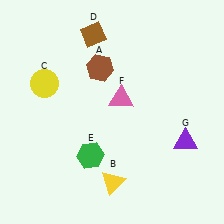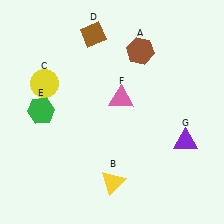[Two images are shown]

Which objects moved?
The objects that moved are: the brown hexagon (A), the green hexagon (E).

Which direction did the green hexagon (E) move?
The green hexagon (E) moved left.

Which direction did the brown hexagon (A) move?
The brown hexagon (A) moved right.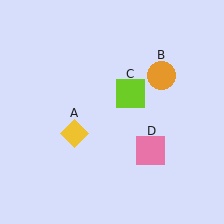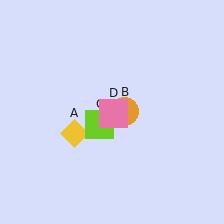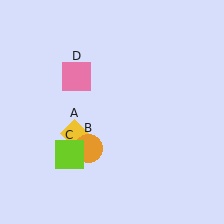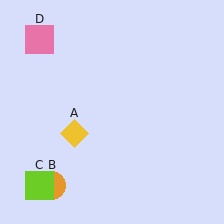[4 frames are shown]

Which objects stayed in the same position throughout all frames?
Yellow diamond (object A) remained stationary.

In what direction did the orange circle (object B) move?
The orange circle (object B) moved down and to the left.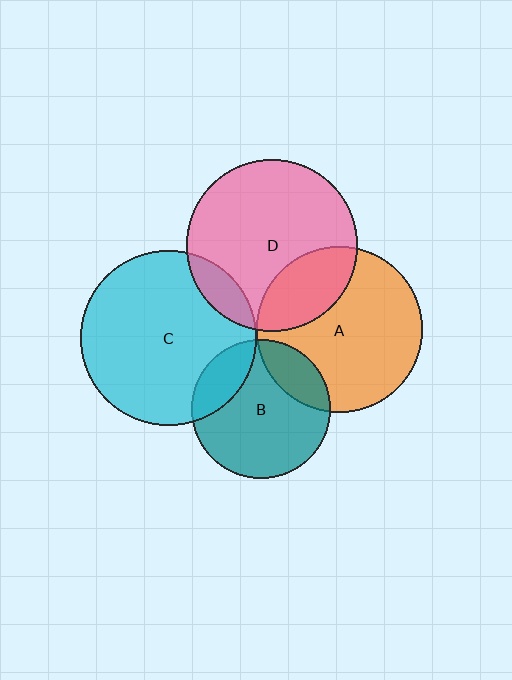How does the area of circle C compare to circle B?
Approximately 1.6 times.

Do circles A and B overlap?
Yes.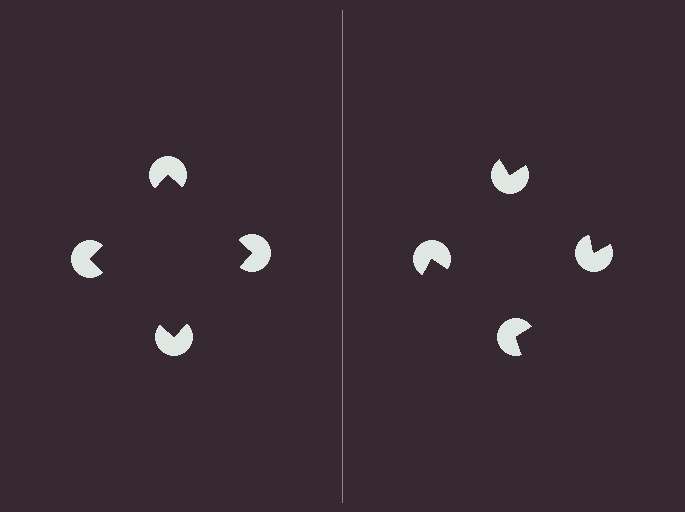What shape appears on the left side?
An illusory square.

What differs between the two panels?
The pac-man discs are positioned identically on both sides; only the wedge orientations differ. On the left they align to a square; on the right they are misaligned.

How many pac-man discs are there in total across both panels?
8 — 4 on each side.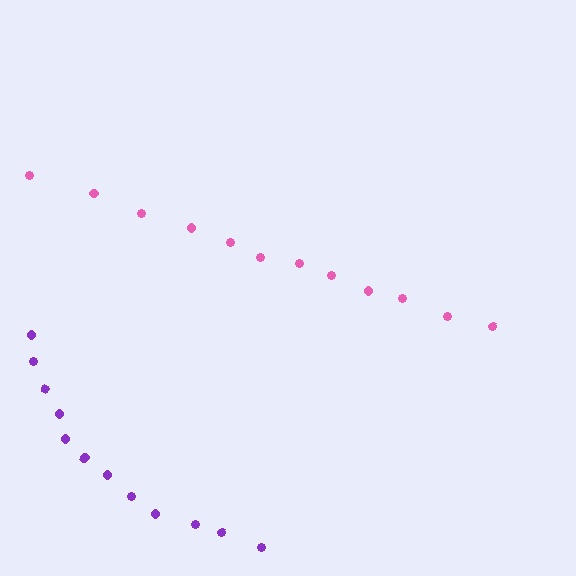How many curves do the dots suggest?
There are 2 distinct paths.